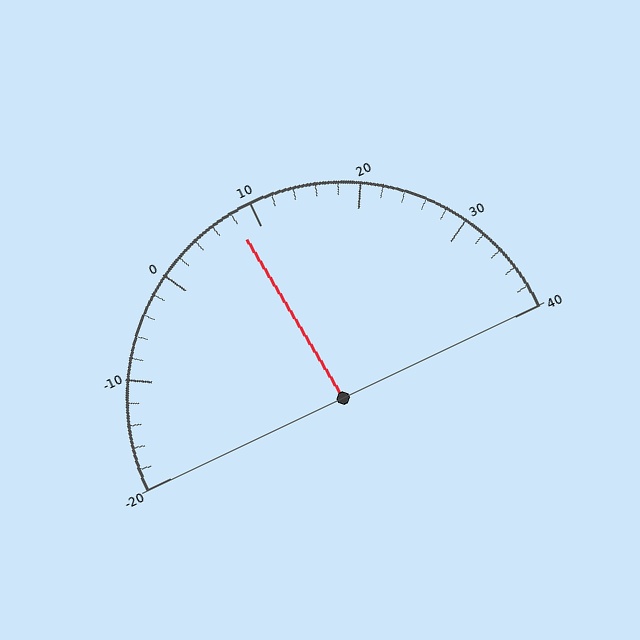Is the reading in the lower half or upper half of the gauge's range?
The reading is in the lower half of the range (-20 to 40).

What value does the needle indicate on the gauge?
The needle indicates approximately 8.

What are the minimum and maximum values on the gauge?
The gauge ranges from -20 to 40.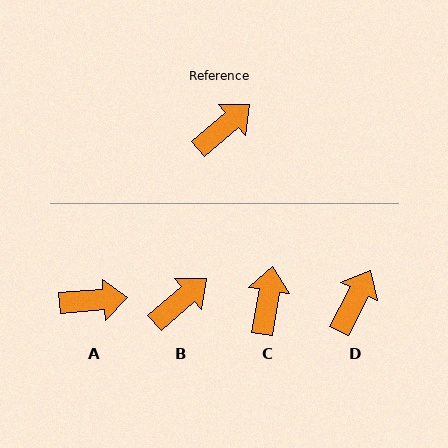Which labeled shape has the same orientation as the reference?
B.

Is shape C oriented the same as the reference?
No, it is off by about 40 degrees.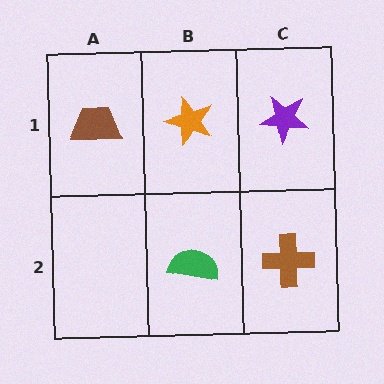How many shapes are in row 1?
3 shapes.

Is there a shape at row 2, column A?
No, that cell is empty.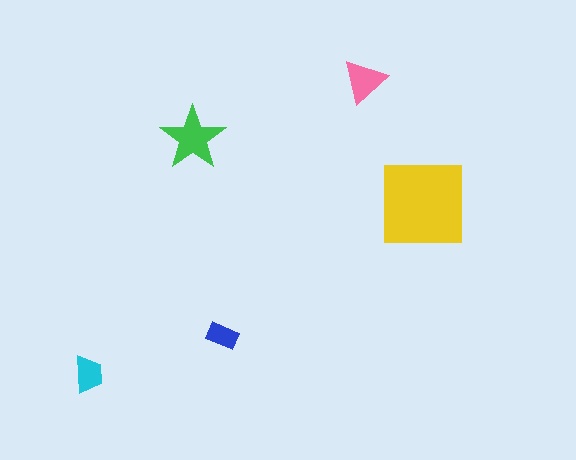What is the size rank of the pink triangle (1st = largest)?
3rd.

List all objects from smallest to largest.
The blue rectangle, the cyan trapezoid, the pink triangle, the green star, the yellow square.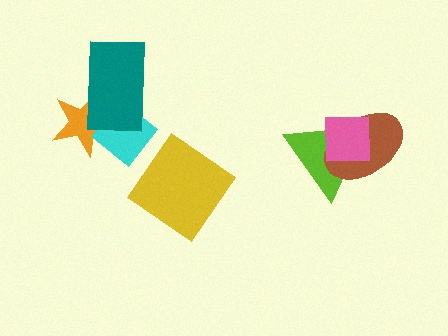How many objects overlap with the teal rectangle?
2 objects overlap with the teal rectangle.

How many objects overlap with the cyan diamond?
2 objects overlap with the cyan diamond.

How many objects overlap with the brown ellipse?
2 objects overlap with the brown ellipse.